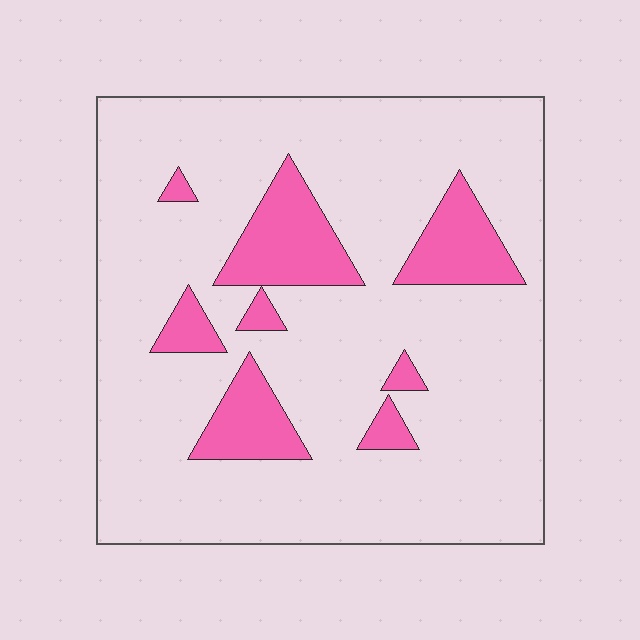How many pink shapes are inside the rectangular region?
8.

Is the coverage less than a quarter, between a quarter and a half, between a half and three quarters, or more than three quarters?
Less than a quarter.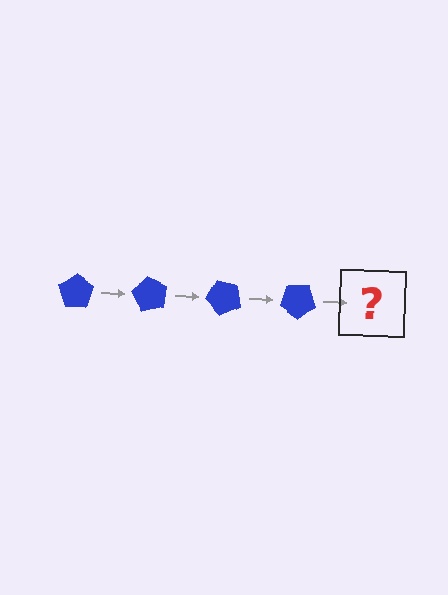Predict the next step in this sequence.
The next step is a blue pentagon rotated 240 degrees.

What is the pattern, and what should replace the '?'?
The pattern is that the pentagon rotates 60 degrees each step. The '?' should be a blue pentagon rotated 240 degrees.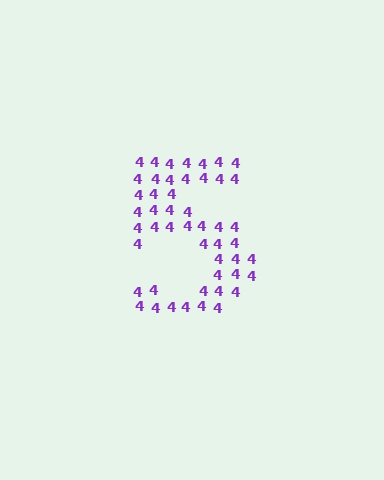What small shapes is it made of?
It is made of small digit 4's.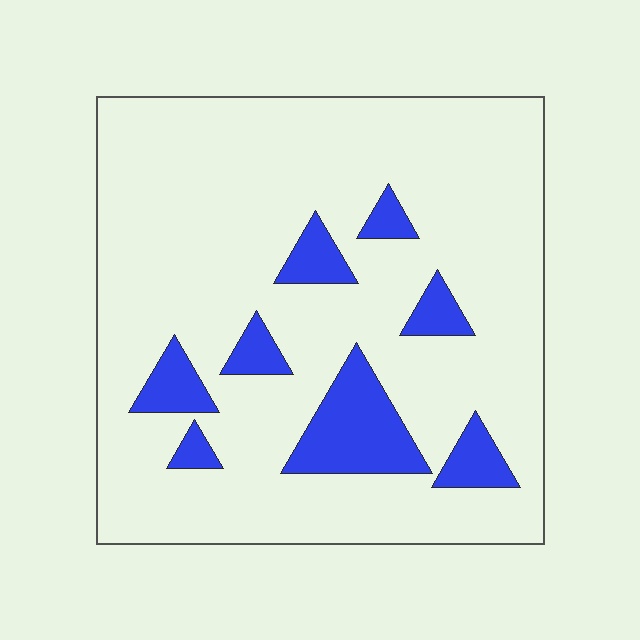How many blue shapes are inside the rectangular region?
8.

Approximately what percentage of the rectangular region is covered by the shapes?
Approximately 15%.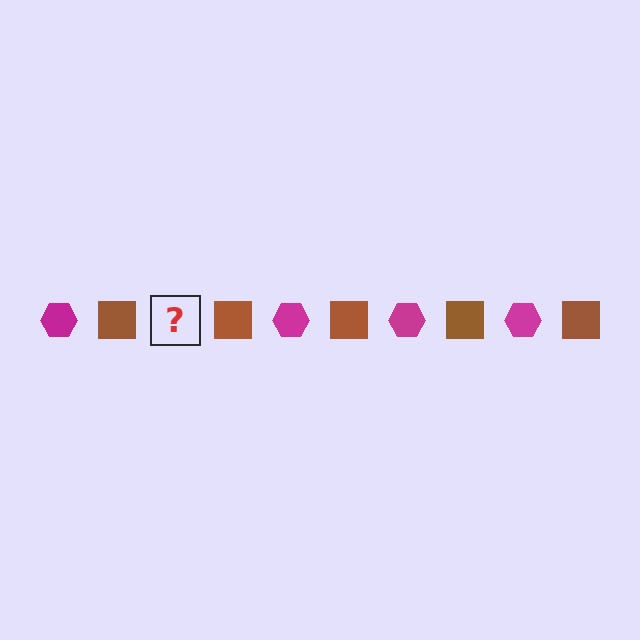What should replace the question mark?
The question mark should be replaced with a magenta hexagon.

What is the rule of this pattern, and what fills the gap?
The rule is that the pattern alternates between magenta hexagon and brown square. The gap should be filled with a magenta hexagon.